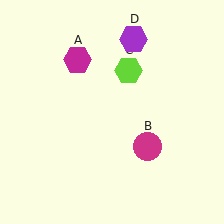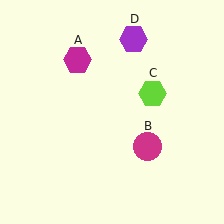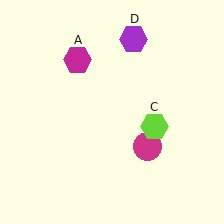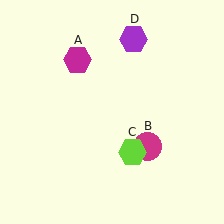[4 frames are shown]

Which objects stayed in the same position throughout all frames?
Magenta hexagon (object A) and magenta circle (object B) and purple hexagon (object D) remained stationary.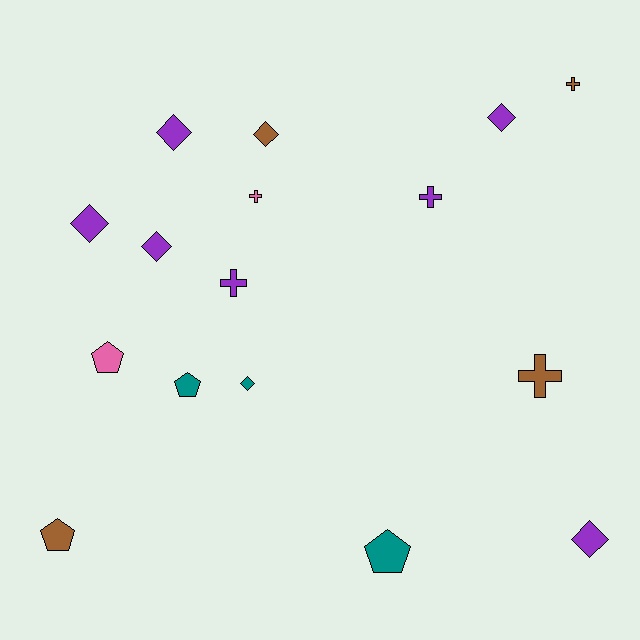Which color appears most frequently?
Purple, with 7 objects.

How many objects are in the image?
There are 16 objects.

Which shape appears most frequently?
Diamond, with 7 objects.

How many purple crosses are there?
There are 2 purple crosses.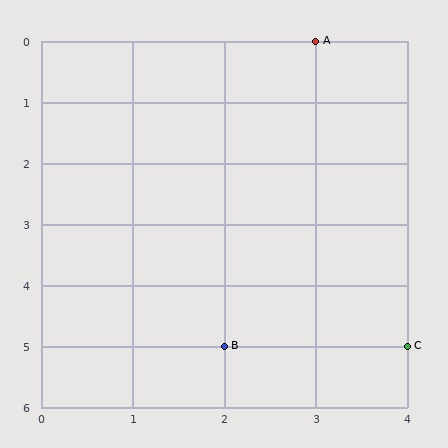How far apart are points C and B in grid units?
Points C and B are 2 columns apart.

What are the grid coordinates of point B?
Point B is at grid coordinates (2, 5).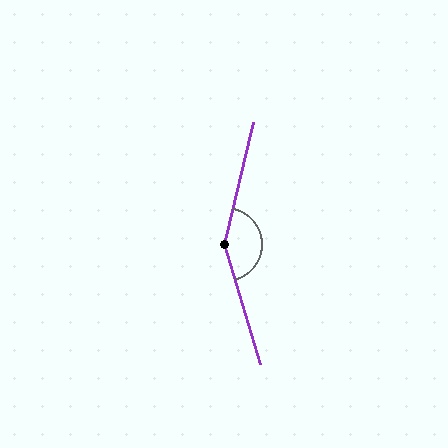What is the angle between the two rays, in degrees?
Approximately 151 degrees.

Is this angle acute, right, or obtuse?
It is obtuse.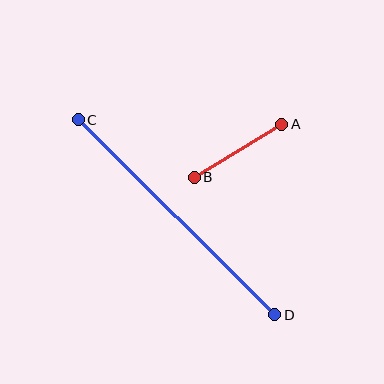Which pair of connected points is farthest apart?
Points C and D are farthest apart.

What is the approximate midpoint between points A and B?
The midpoint is at approximately (238, 151) pixels.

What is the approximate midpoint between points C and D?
The midpoint is at approximately (177, 217) pixels.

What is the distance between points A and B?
The distance is approximately 102 pixels.